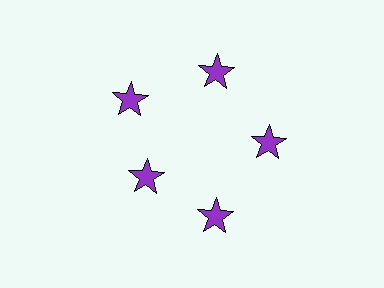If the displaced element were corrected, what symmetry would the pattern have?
It would have 5-fold rotational symmetry — the pattern would map onto itself every 72 degrees.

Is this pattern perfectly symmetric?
No. The 5 purple stars are arranged in a ring, but one element near the 8 o'clock position is pulled inward toward the center, breaking the 5-fold rotational symmetry.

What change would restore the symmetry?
The symmetry would be restored by moving it outward, back onto the ring so that all 5 stars sit at equal angles and equal distance from the center.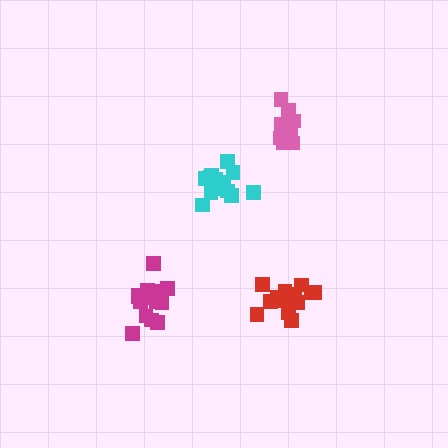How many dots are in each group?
Group 1: 16 dots, Group 2: 13 dots, Group 3: 16 dots, Group 4: 14 dots (59 total).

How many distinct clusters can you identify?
There are 4 distinct clusters.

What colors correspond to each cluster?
The clusters are colored: magenta, pink, red, cyan.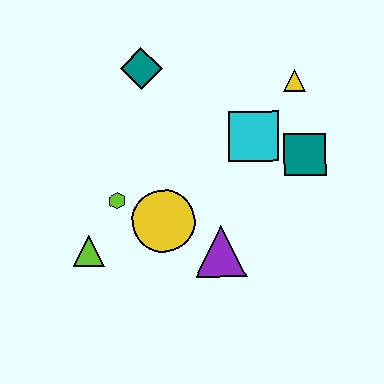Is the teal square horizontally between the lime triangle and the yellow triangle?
No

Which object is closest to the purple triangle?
The yellow circle is closest to the purple triangle.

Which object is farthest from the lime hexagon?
The yellow triangle is farthest from the lime hexagon.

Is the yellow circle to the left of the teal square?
Yes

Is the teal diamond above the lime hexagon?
Yes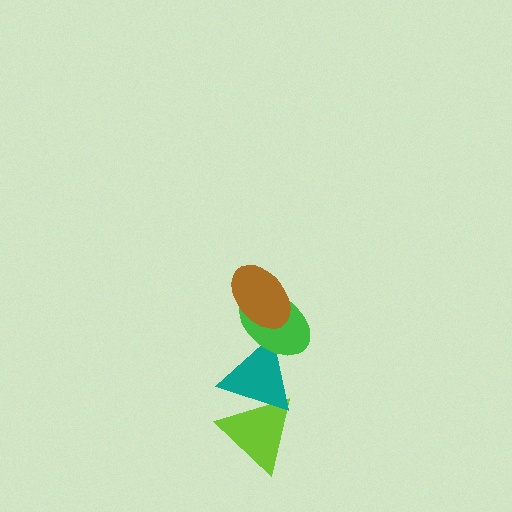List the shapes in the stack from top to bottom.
From top to bottom: the brown ellipse, the green ellipse, the teal triangle, the lime triangle.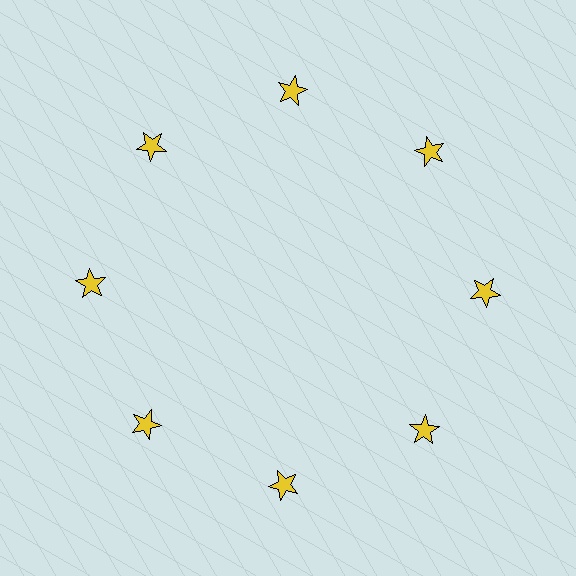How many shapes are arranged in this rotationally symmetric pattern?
There are 8 shapes, arranged in 8 groups of 1.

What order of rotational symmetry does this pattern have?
This pattern has 8-fold rotational symmetry.